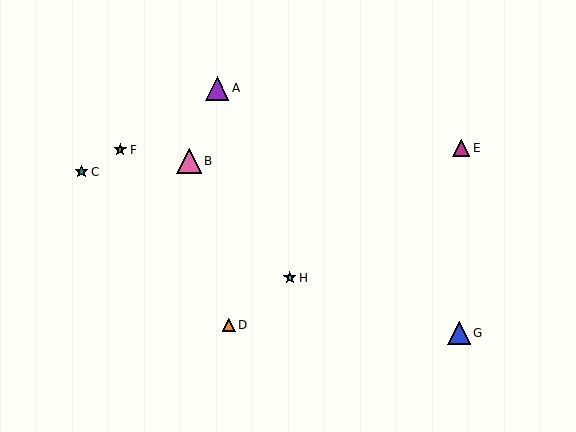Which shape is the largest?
The pink triangle (labeled B) is the largest.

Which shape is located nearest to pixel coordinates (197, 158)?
The pink triangle (labeled B) at (189, 161) is nearest to that location.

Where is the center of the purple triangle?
The center of the purple triangle is at (217, 88).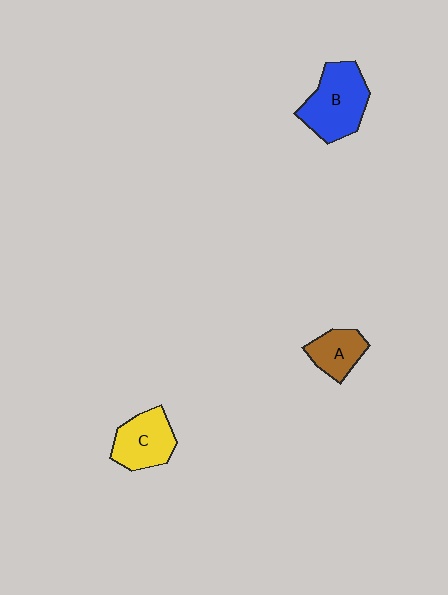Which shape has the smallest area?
Shape A (brown).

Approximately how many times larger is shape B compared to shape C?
Approximately 1.3 times.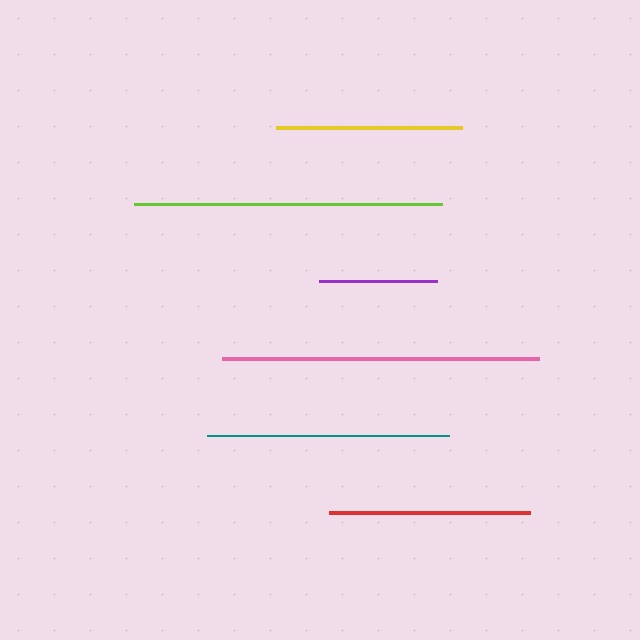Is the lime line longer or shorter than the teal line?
The lime line is longer than the teal line.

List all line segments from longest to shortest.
From longest to shortest: pink, lime, teal, red, yellow, purple.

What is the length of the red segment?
The red segment is approximately 201 pixels long.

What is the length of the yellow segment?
The yellow segment is approximately 186 pixels long.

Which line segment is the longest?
The pink line is the longest at approximately 317 pixels.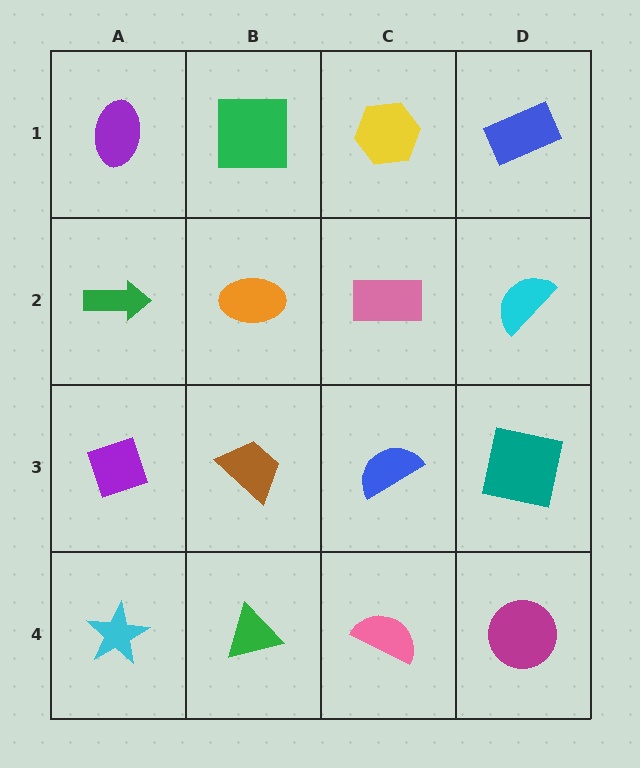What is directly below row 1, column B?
An orange ellipse.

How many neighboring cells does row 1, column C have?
3.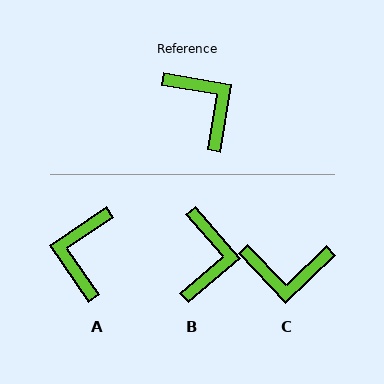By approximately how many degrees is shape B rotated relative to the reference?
Approximately 40 degrees clockwise.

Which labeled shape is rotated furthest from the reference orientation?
A, about 134 degrees away.